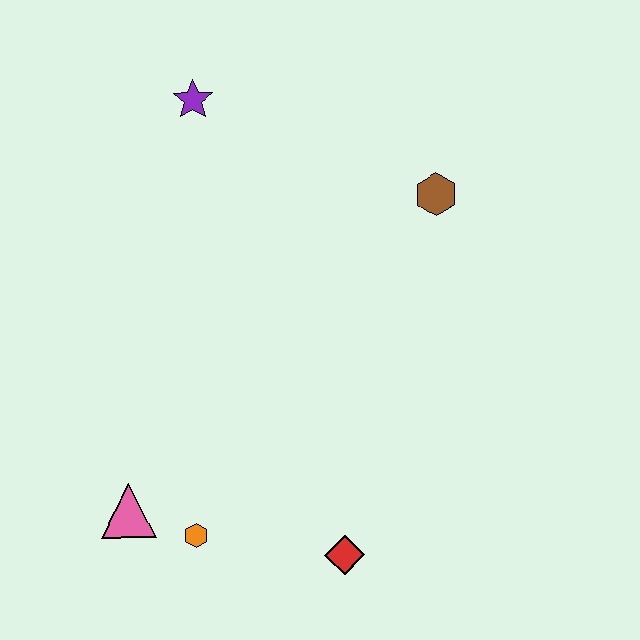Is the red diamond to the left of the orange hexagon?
No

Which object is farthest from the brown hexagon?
The pink triangle is farthest from the brown hexagon.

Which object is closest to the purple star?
The brown hexagon is closest to the purple star.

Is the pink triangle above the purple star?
No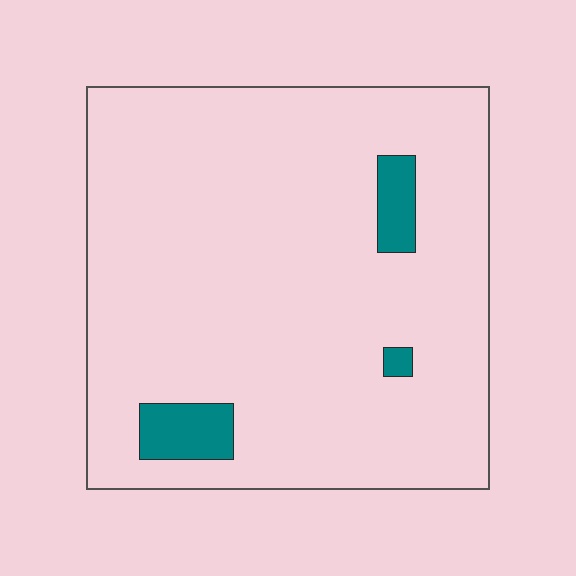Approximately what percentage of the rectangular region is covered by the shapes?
Approximately 5%.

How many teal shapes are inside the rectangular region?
3.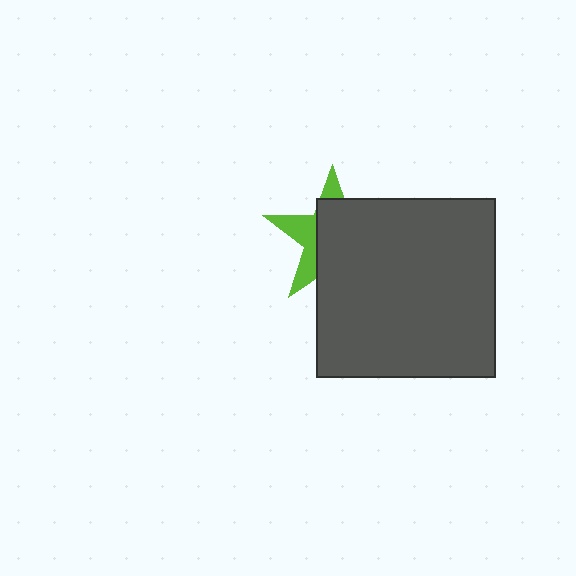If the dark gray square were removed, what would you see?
You would see the complete lime star.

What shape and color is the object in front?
The object in front is a dark gray square.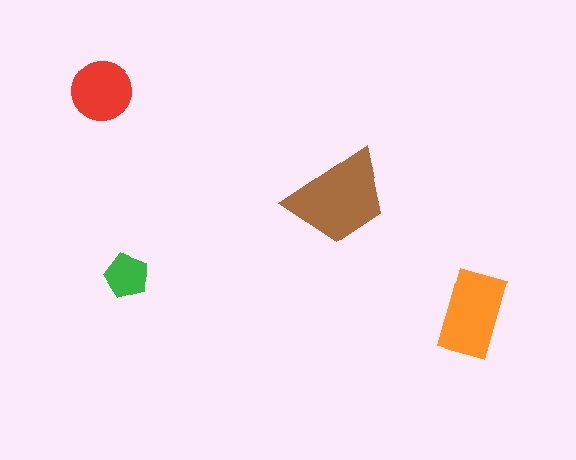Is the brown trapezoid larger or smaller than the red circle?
Larger.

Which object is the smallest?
The green pentagon.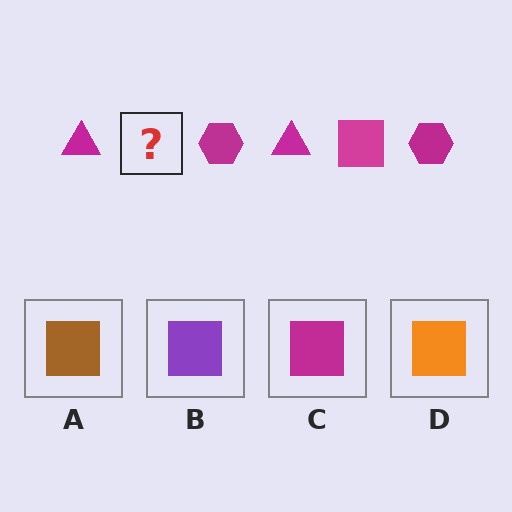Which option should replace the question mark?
Option C.